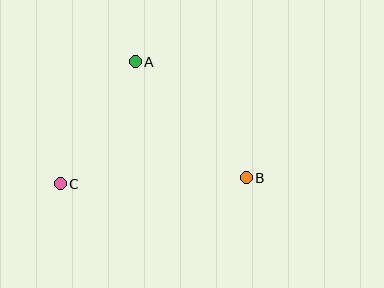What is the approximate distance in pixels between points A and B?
The distance between A and B is approximately 161 pixels.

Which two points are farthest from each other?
Points B and C are farthest from each other.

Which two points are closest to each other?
Points A and C are closest to each other.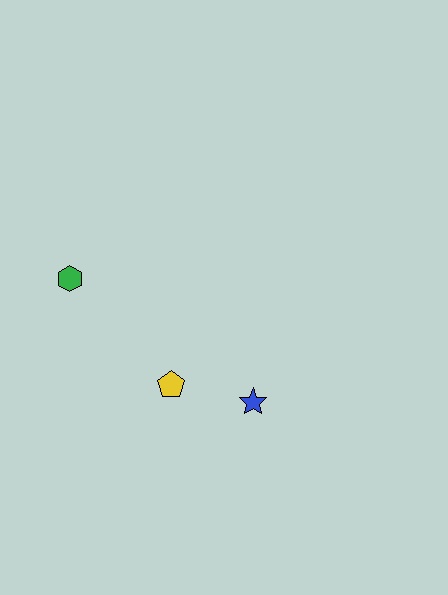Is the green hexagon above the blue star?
Yes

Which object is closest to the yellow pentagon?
The blue star is closest to the yellow pentagon.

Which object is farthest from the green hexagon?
The blue star is farthest from the green hexagon.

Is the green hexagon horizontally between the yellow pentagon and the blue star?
No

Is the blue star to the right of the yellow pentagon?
Yes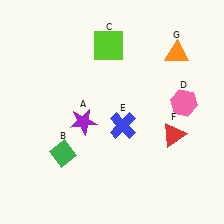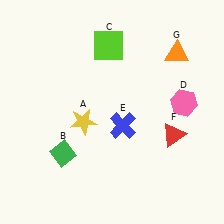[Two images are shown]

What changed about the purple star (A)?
In Image 1, A is purple. In Image 2, it changed to yellow.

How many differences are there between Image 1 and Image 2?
There is 1 difference between the two images.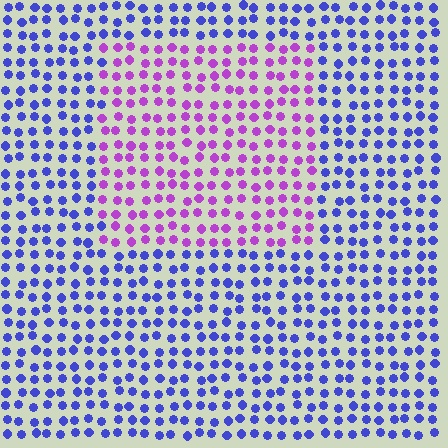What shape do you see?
I see a rectangle.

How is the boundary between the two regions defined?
The boundary is defined purely by a slight shift in hue (about 53 degrees). Spacing, size, and orientation are identical on both sides.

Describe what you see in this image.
The image is filled with small blue elements in a uniform arrangement. A rectangle-shaped region is visible where the elements are tinted to a slightly different hue, forming a subtle color boundary.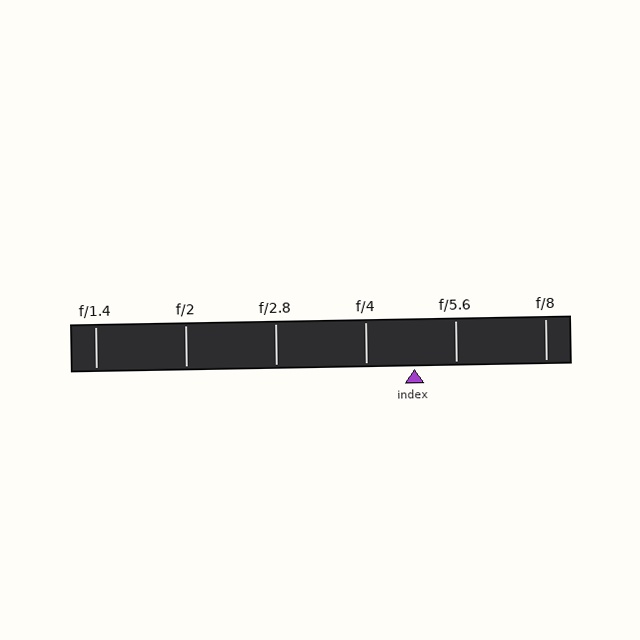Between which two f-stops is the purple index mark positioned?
The index mark is between f/4 and f/5.6.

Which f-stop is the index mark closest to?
The index mark is closest to f/5.6.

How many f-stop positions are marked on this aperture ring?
There are 6 f-stop positions marked.